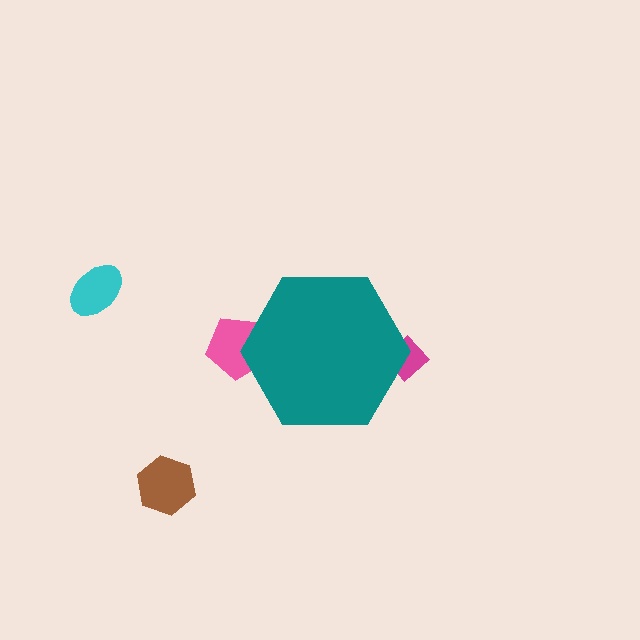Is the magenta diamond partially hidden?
Yes, the magenta diamond is partially hidden behind the teal hexagon.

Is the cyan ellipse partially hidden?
No, the cyan ellipse is fully visible.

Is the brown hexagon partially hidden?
No, the brown hexagon is fully visible.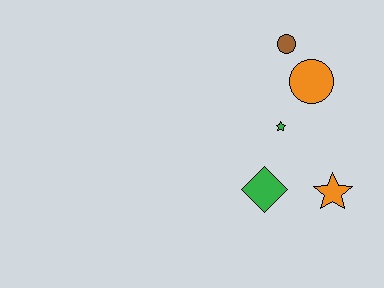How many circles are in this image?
There are 2 circles.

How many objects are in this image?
There are 5 objects.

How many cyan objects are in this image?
There are no cyan objects.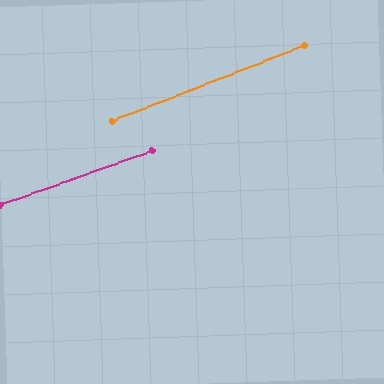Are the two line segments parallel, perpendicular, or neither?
Parallel — their directions differ by only 1.9°.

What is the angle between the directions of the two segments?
Approximately 2 degrees.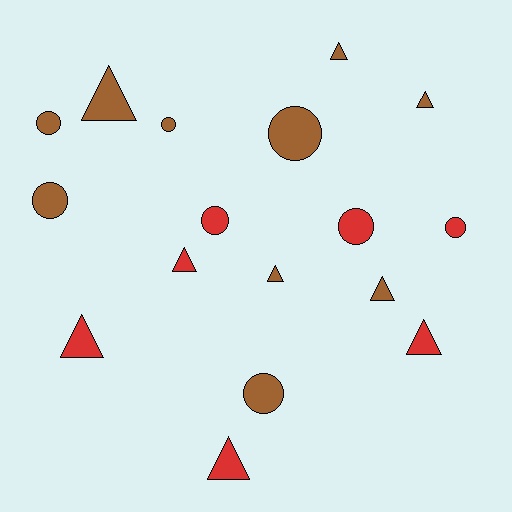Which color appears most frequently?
Brown, with 10 objects.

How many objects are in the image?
There are 17 objects.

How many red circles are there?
There are 3 red circles.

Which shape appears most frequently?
Triangle, with 9 objects.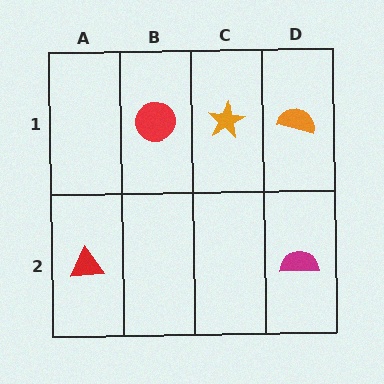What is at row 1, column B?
A red circle.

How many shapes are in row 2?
2 shapes.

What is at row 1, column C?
An orange star.